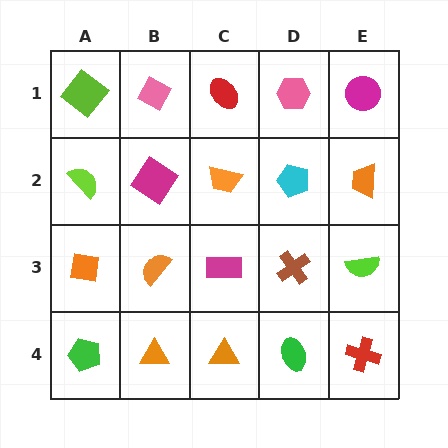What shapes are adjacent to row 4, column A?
An orange square (row 3, column A), an orange triangle (row 4, column B).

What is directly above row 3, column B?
A magenta diamond.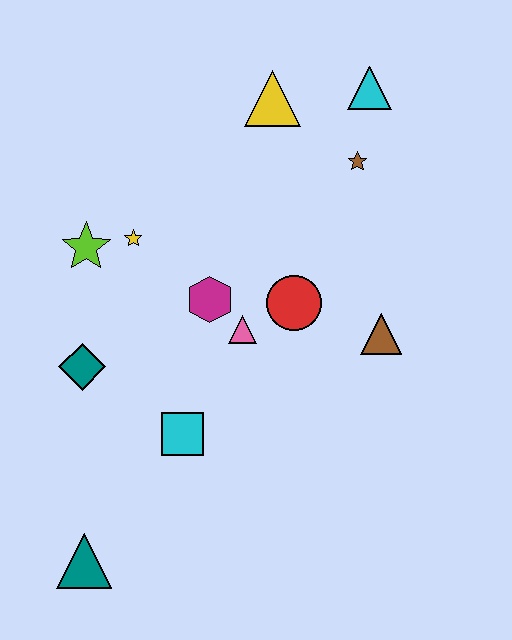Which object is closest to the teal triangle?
The cyan square is closest to the teal triangle.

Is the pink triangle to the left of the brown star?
Yes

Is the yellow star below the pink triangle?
No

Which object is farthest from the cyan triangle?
The teal triangle is farthest from the cyan triangle.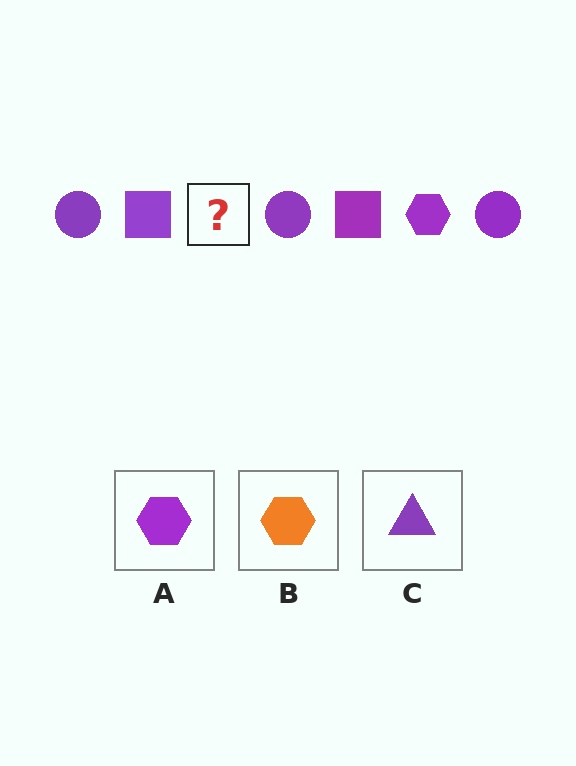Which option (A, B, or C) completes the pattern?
A.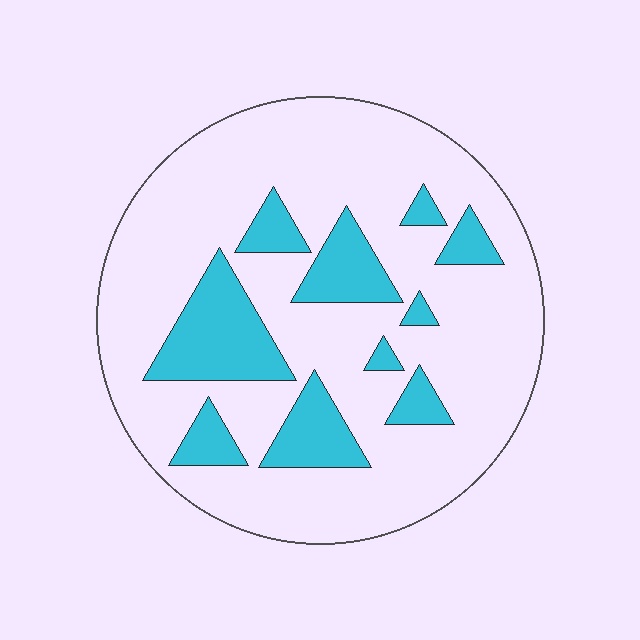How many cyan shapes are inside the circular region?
10.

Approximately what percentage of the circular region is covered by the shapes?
Approximately 20%.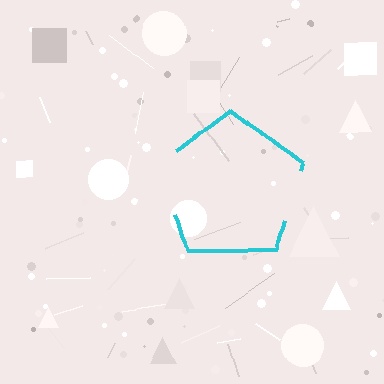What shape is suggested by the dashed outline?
The dashed outline suggests a pentagon.